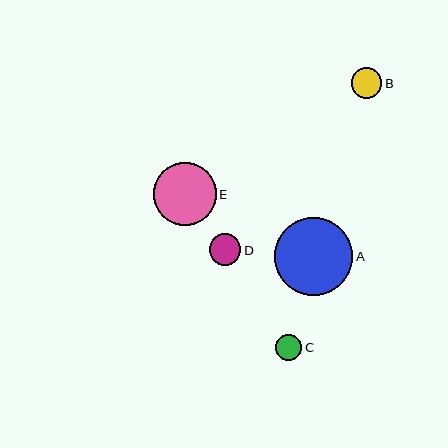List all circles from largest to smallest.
From largest to smallest: A, E, D, B, C.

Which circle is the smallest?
Circle C is the smallest with a size of approximately 26 pixels.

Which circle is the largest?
Circle A is the largest with a size of approximately 78 pixels.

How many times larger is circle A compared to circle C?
Circle A is approximately 2.9 times the size of circle C.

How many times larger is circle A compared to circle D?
Circle A is approximately 2.5 times the size of circle D.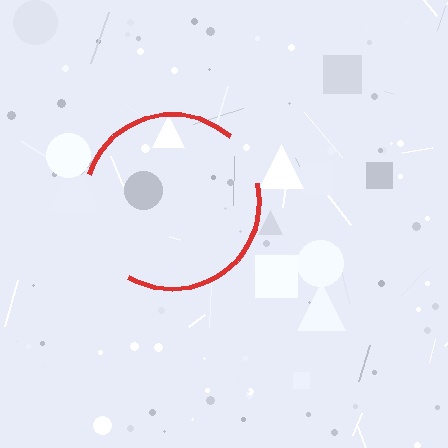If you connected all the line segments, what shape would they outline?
They would outline a circle.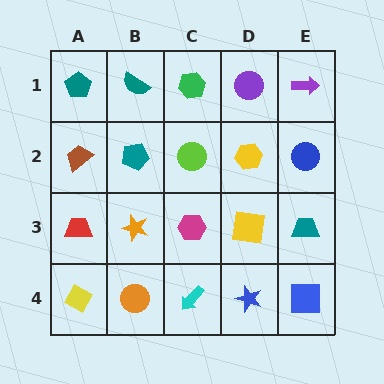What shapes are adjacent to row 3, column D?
A yellow hexagon (row 2, column D), a blue star (row 4, column D), a magenta hexagon (row 3, column C), a teal trapezoid (row 3, column E).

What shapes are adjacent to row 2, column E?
A purple arrow (row 1, column E), a teal trapezoid (row 3, column E), a yellow hexagon (row 2, column D).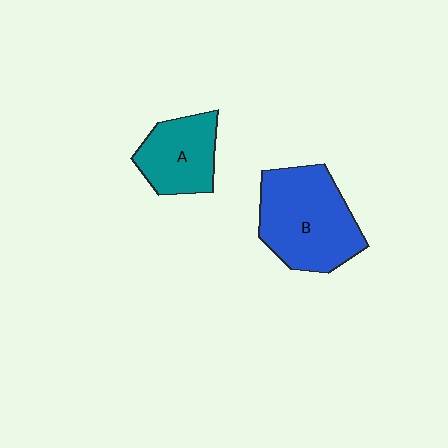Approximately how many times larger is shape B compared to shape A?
Approximately 1.6 times.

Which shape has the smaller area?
Shape A (teal).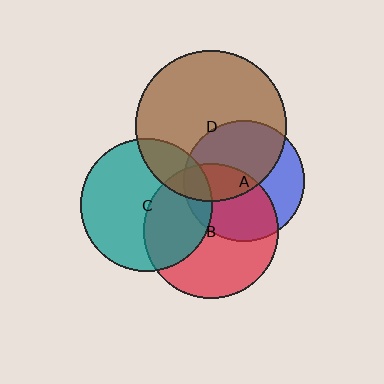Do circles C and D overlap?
Yes.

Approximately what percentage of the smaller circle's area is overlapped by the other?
Approximately 20%.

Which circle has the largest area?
Circle D (brown).